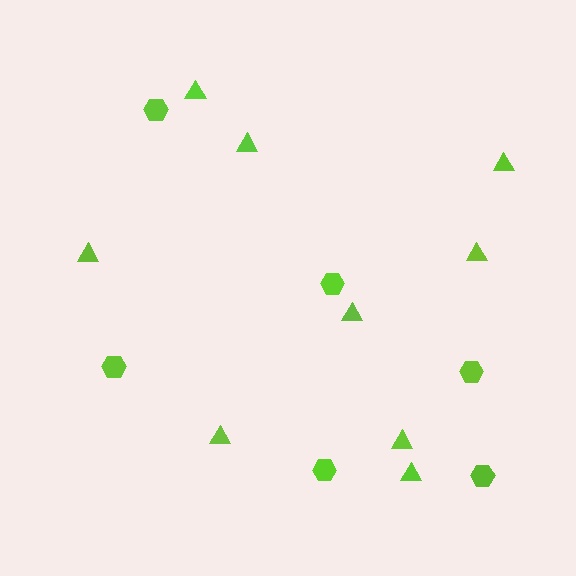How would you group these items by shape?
There are 2 groups: one group of triangles (9) and one group of hexagons (6).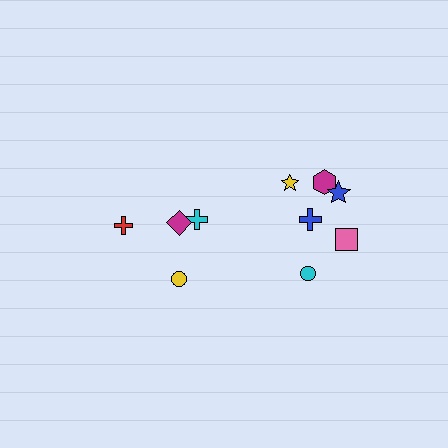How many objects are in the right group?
There are 6 objects.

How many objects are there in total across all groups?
There are 10 objects.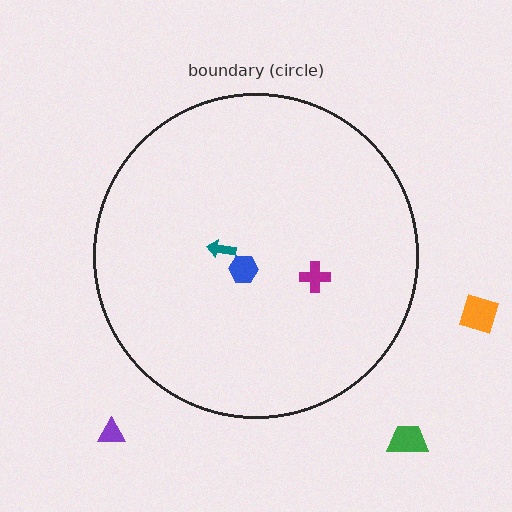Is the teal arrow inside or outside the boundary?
Inside.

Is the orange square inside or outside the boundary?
Outside.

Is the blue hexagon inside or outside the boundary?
Inside.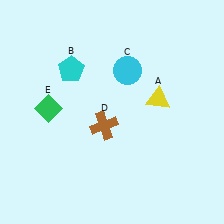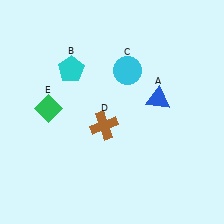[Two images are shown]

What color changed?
The triangle (A) changed from yellow in Image 1 to blue in Image 2.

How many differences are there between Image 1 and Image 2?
There is 1 difference between the two images.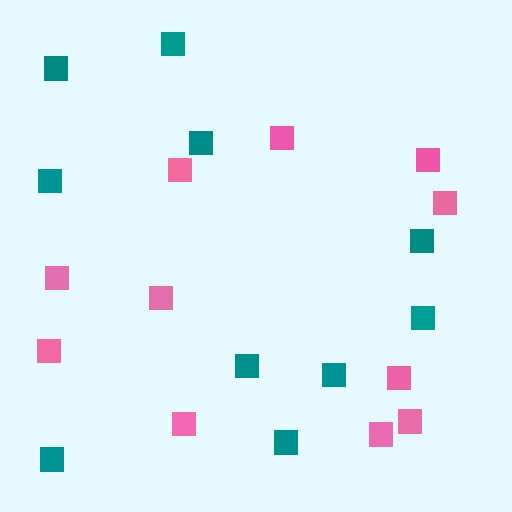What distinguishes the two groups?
There are 2 groups: one group of pink squares (11) and one group of teal squares (10).